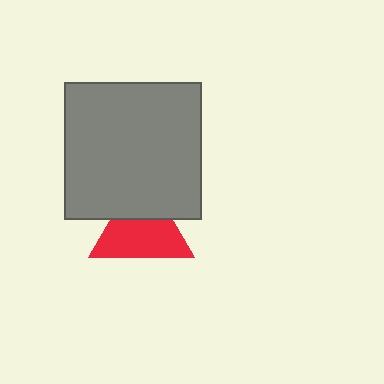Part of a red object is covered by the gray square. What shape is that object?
It is a triangle.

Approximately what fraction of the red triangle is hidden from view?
Roughly 34% of the red triangle is hidden behind the gray square.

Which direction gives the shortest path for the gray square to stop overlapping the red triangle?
Moving up gives the shortest separation.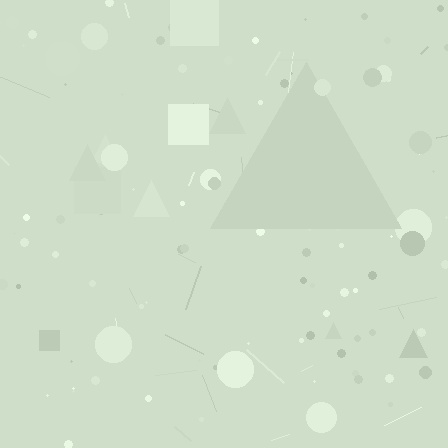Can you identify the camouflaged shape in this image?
The camouflaged shape is a triangle.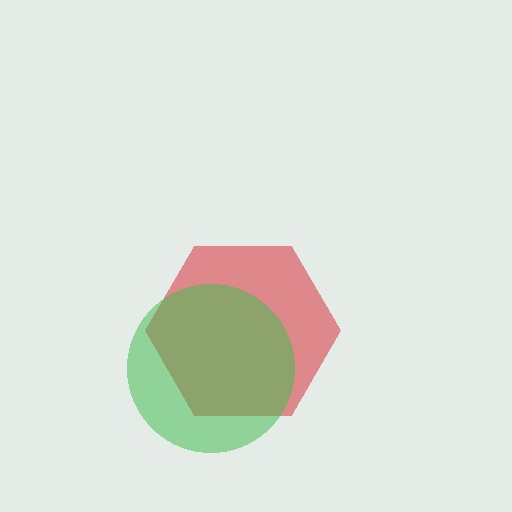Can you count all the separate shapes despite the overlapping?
Yes, there are 2 separate shapes.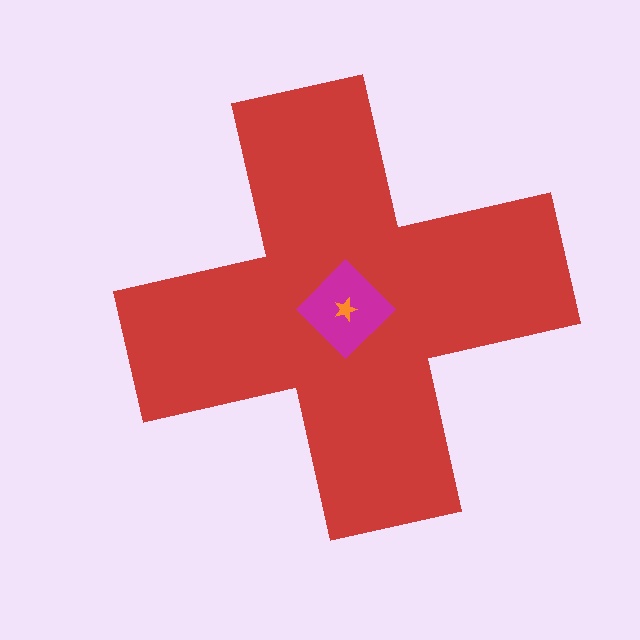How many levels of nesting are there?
3.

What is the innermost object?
The orange star.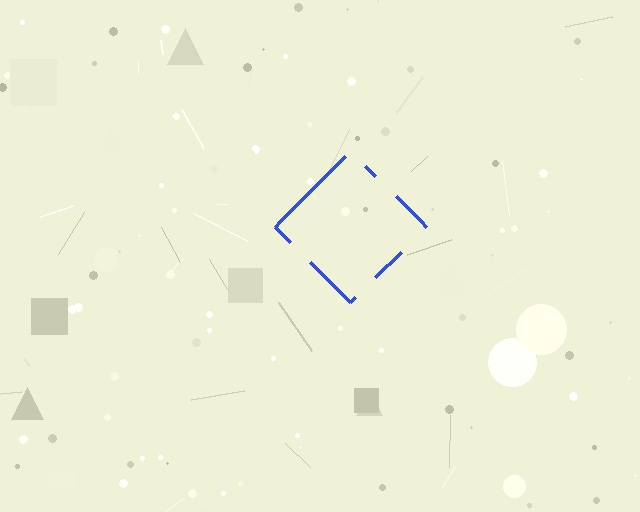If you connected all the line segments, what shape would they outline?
They would outline a diamond.